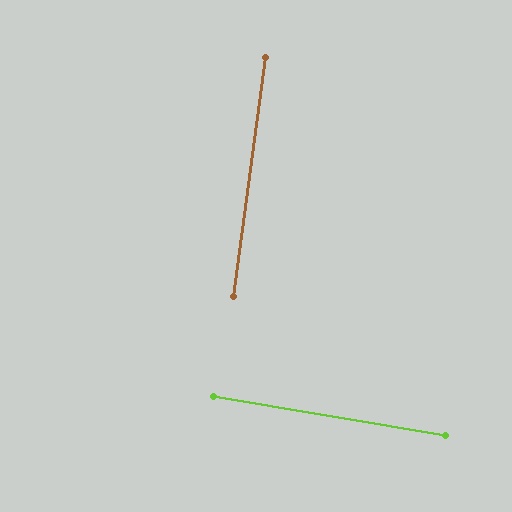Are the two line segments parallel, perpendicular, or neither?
Perpendicular — they meet at approximately 88°.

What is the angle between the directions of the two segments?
Approximately 88 degrees.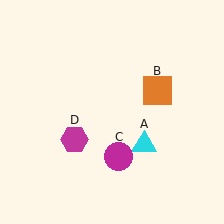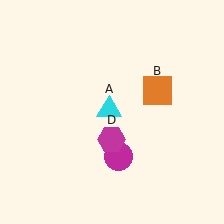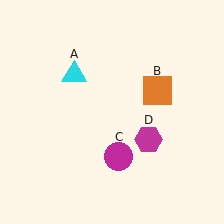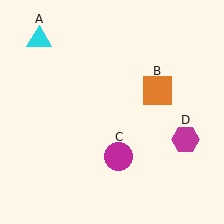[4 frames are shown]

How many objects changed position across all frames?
2 objects changed position: cyan triangle (object A), magenta hexagon (object D).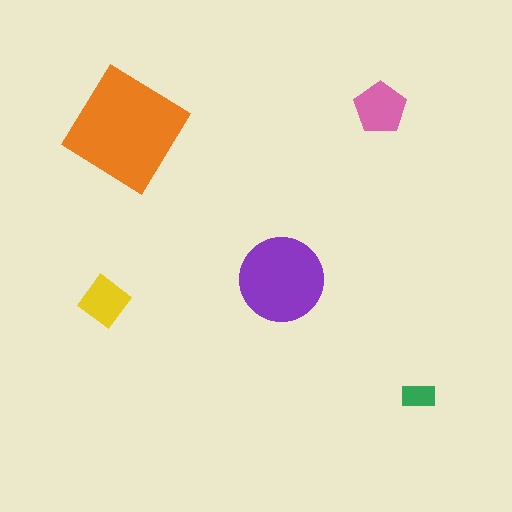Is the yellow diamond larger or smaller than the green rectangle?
Larger.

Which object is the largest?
The orange diamond.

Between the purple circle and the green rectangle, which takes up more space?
The purple circle.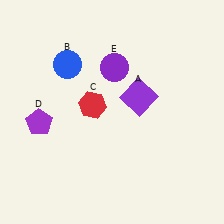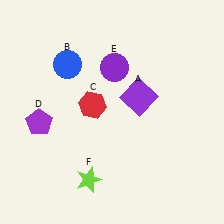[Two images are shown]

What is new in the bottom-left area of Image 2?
A lime star (F) was added in the bottom-left area of Image 2.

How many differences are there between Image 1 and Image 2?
There is 1 difference between the two images.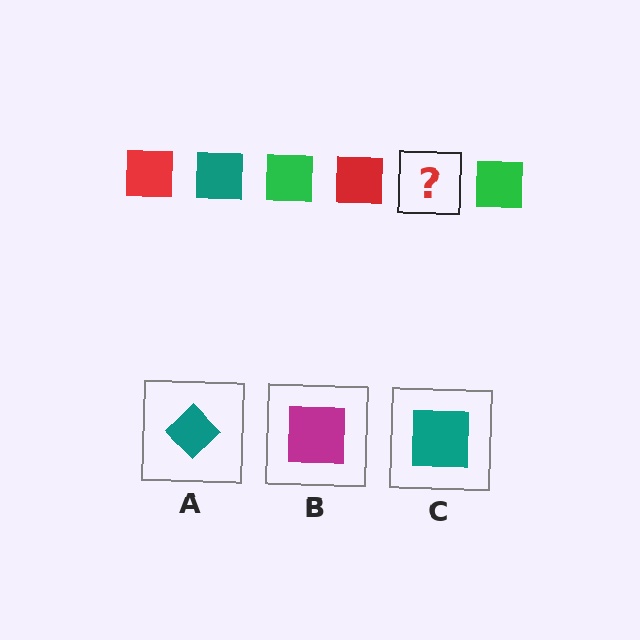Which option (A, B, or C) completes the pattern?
C.